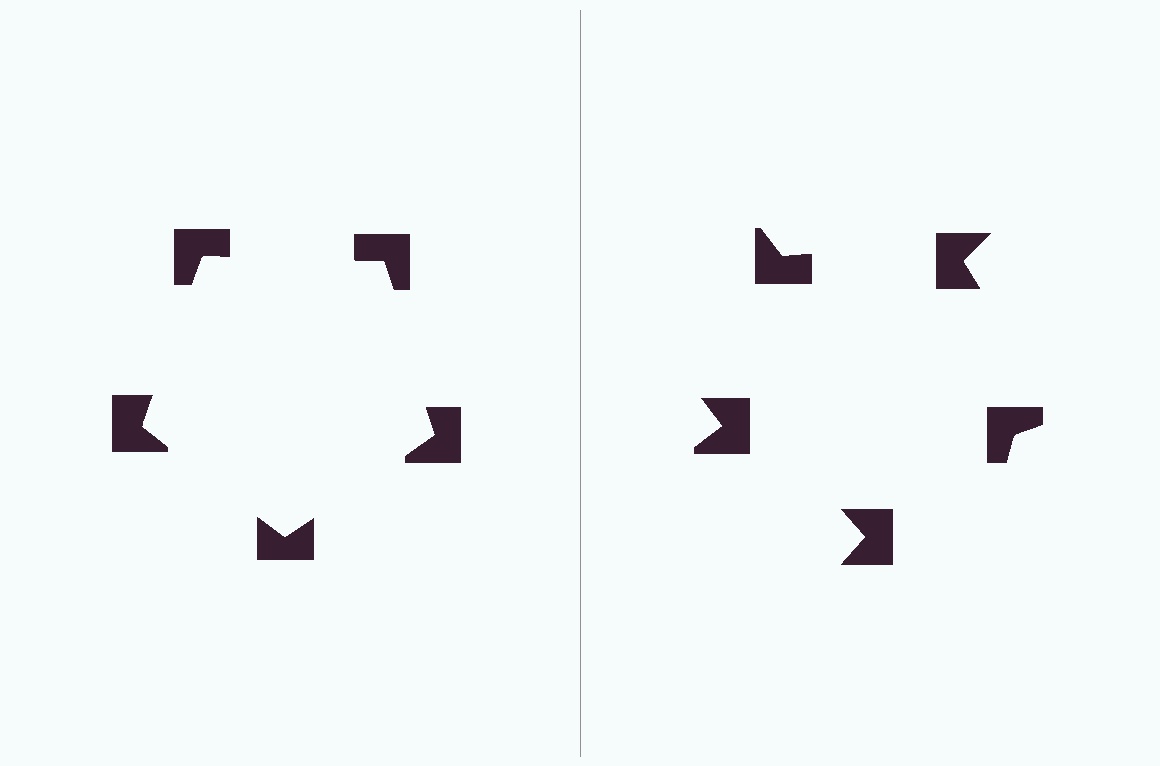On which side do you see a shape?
An illusory pentagon appears on the left side. On the right side the wedge cuts are rotated, so no coherent shape forms.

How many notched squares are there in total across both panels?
10 — 5 on each side.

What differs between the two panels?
The notched squares are positioned identically on both sides; only the wedge orientations differ. On the left they align to a pentagon; on the right they are misaligned.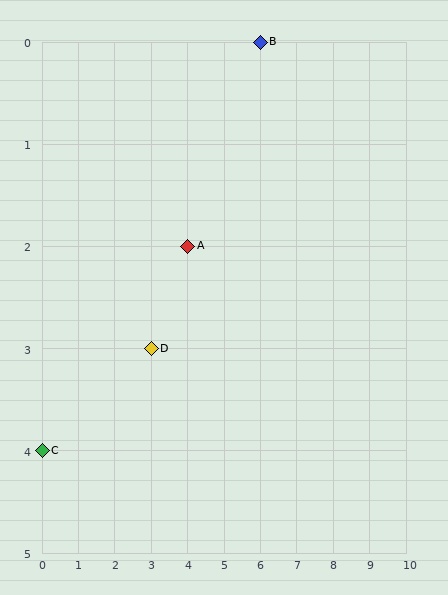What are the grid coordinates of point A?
Point A is at grid coordinates (4, 2).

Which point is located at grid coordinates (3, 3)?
Point D is at (3, 3).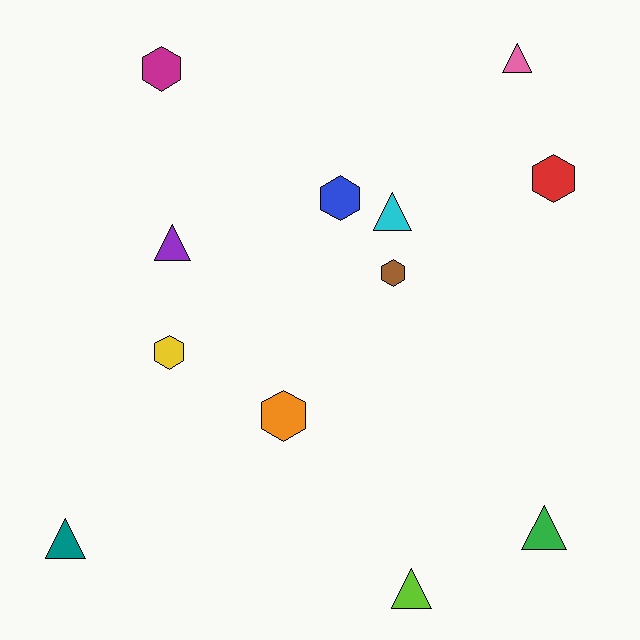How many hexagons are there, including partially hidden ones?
There are 6 hexagons.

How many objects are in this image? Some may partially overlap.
There are 12 objects.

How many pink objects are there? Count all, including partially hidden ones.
There is 1 pink object.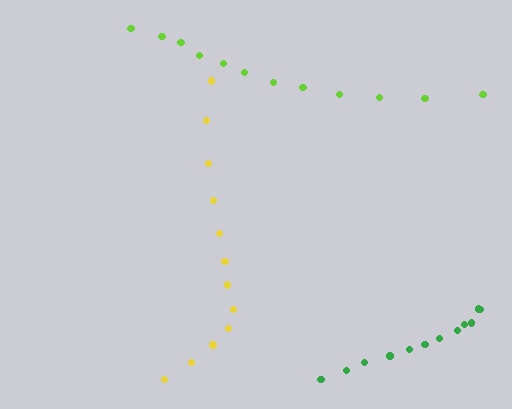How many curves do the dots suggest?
There are 3 distinct paths.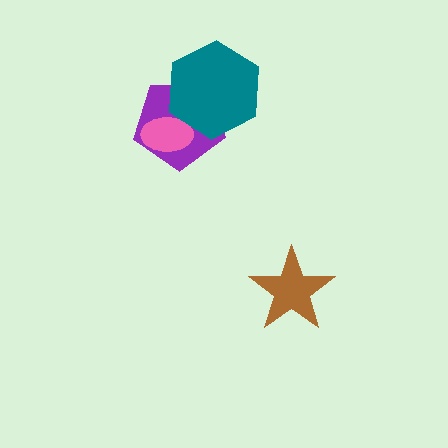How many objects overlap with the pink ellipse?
2 objects overlap with the pink ellipse.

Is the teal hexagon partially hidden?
No, no other shape covers it.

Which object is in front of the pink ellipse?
The teal hexagon is in front of the pink ellipse.